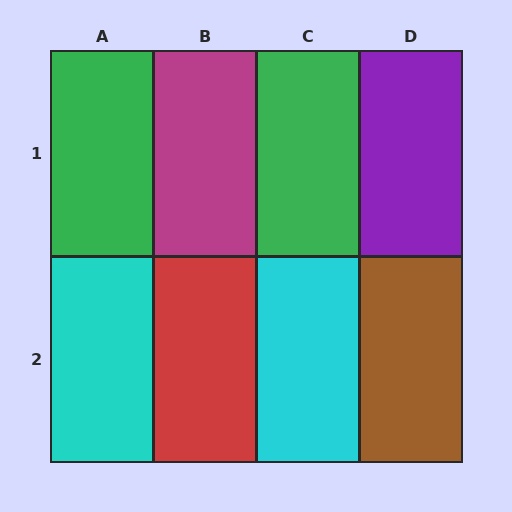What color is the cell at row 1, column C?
Green.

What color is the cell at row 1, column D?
Purple.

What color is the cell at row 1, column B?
Magenta.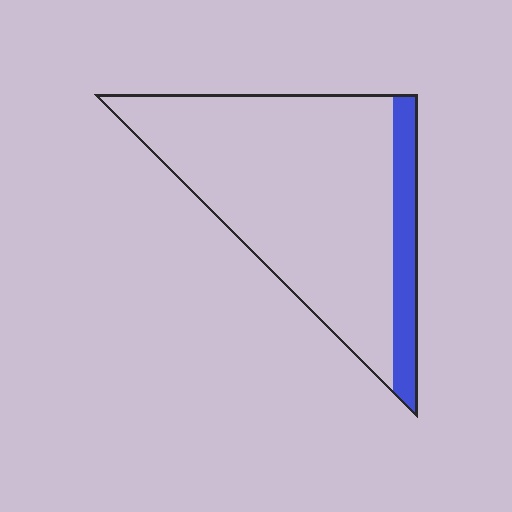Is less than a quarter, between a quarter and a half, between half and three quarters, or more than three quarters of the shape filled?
Less than a quarter.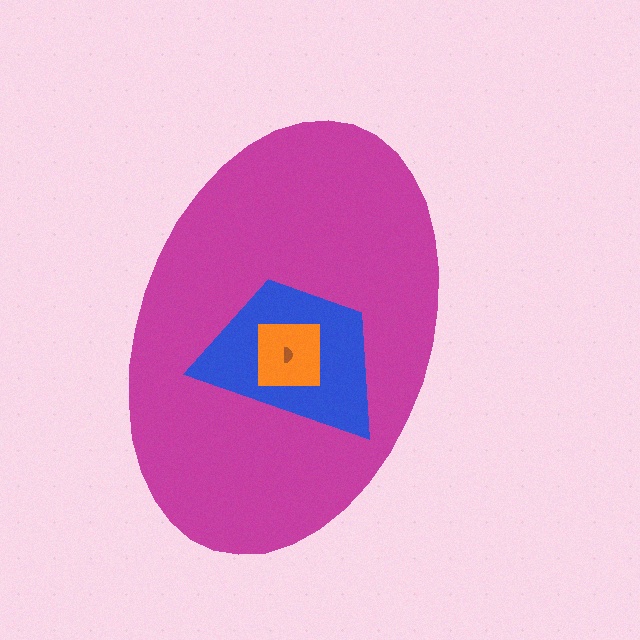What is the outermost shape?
The magenta ellipse.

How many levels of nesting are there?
4.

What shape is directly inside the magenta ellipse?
The blue trapezoid.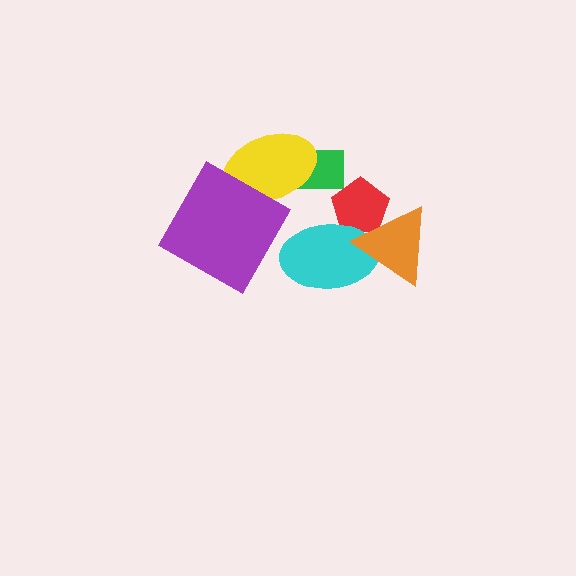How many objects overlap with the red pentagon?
2 objects overlap with the red pentagon.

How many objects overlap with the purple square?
1 object overlaps with the purple square.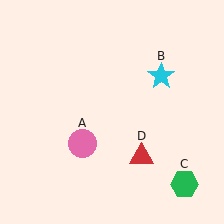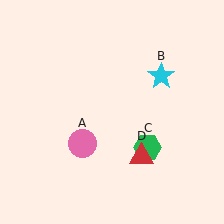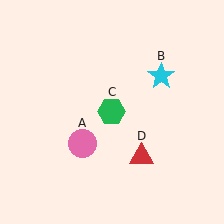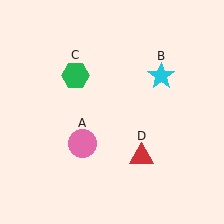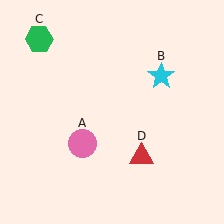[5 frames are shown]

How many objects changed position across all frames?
1 object changed position: green hexagon (object C).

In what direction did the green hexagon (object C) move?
The green hexagon (object C) moved up and to the left.